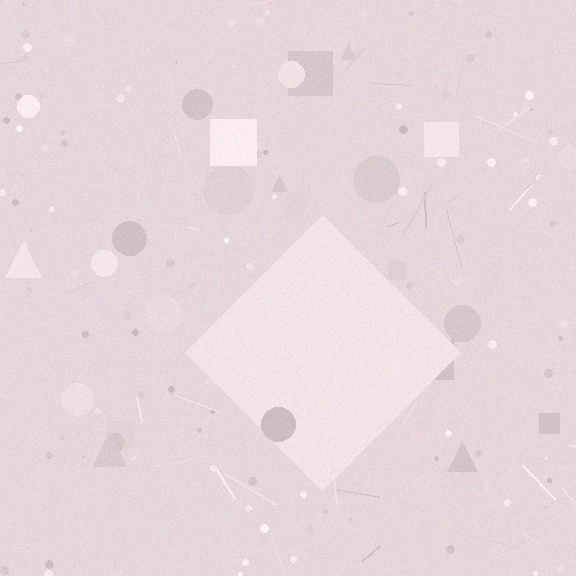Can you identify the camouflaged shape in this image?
The camouflaged shape is a diamond.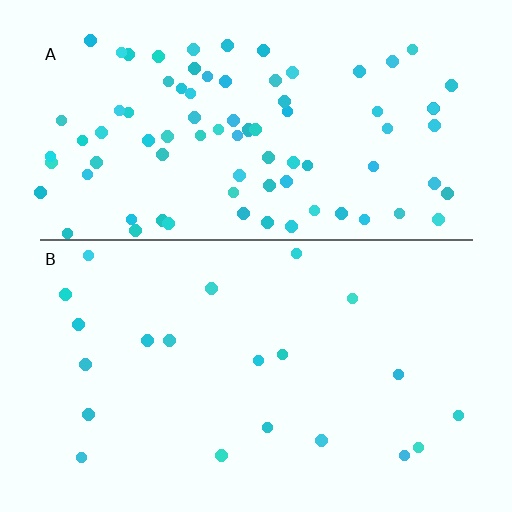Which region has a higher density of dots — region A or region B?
A (the top).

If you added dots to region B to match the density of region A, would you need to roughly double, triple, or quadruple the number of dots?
Approximately quadruple.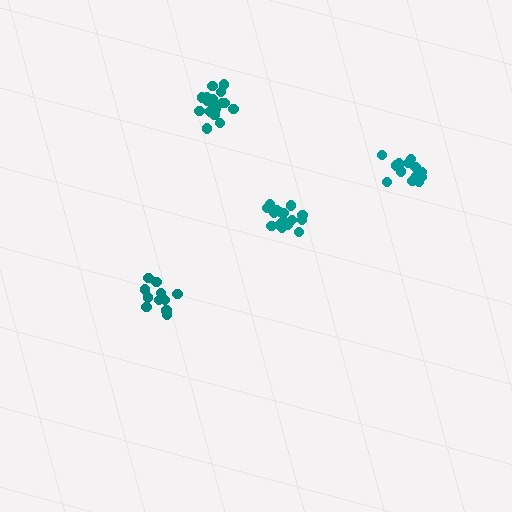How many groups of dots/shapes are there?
There are 4 groups.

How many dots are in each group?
Group 1: 12 dots, Group 2: 16 dots, Group 3: 17 dots, Group 4: 15 dots (60 total).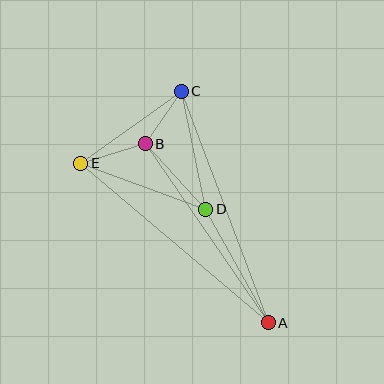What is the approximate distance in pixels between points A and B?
The distance between A and B is approximately 217 pixels.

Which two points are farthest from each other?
Points A and C are farthest from each other.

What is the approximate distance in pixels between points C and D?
The distance between C and D is approximately 121 pixels.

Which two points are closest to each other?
Points B and C are closest to each other.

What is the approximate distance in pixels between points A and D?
The distance between A and D is approximately 130 pixels.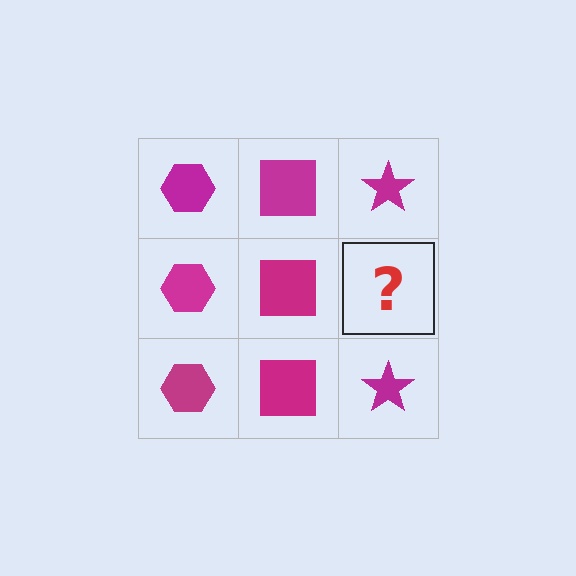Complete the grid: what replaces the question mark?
The question mark should be replaced with a magenta star.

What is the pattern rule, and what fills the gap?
The rule is that each column has a consistent shape. The gap should be filled with a magenta star.